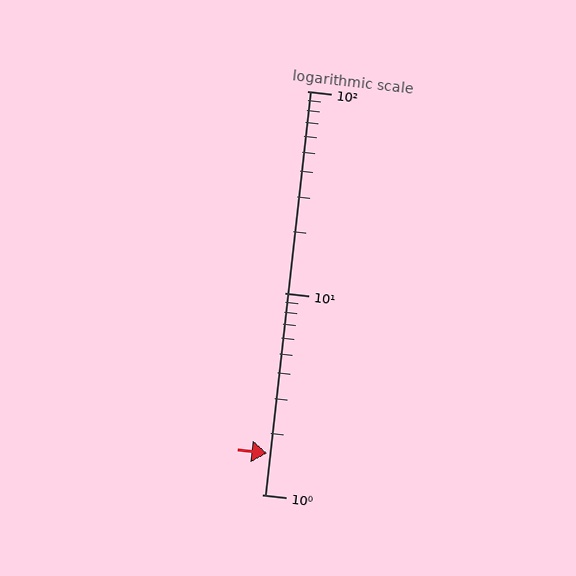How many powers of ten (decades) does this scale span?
The scale spans 2 decades, from 1 to 100.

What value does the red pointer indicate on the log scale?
The pointer indicates approximately 1.6.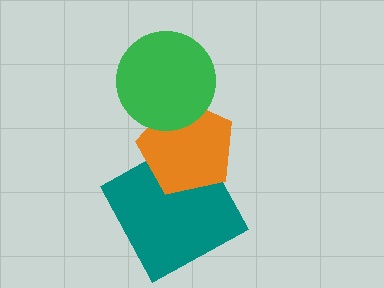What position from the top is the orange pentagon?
The orange pentagon is 2nd from the top.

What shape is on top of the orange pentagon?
The green circle is on top of the orange pentagon.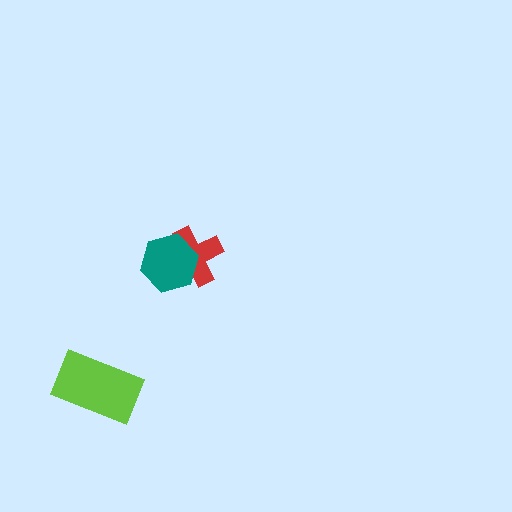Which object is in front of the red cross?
The teal hexagon is in front of the red cross.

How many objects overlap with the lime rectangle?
0 objects overlap with the lime rectangle.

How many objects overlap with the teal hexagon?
1 object overlaps with the teal hexagon.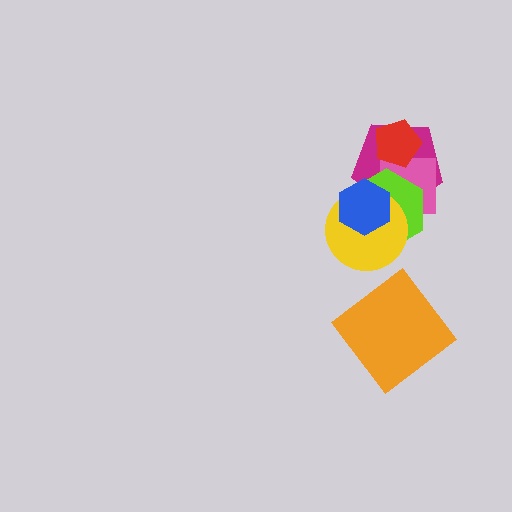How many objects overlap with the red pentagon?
2 objects overlap with the red pentagon.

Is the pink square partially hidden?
Yes, it is partially covered by another shape.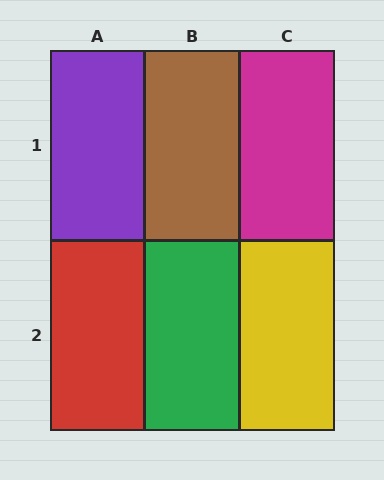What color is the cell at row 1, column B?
Brown.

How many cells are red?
1 cell is red.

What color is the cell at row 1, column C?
Magenta.